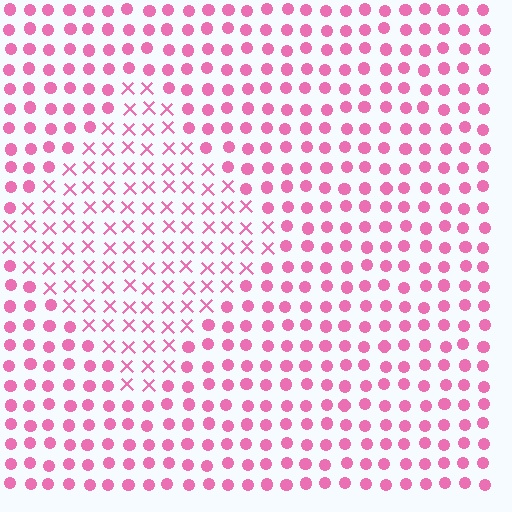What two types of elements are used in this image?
The image uses X marks inside the diamond region and circles outside it.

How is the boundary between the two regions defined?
The boundary is defined by a change in element shape: X marks inside vs. circles outside. All elements share the same color and spacing.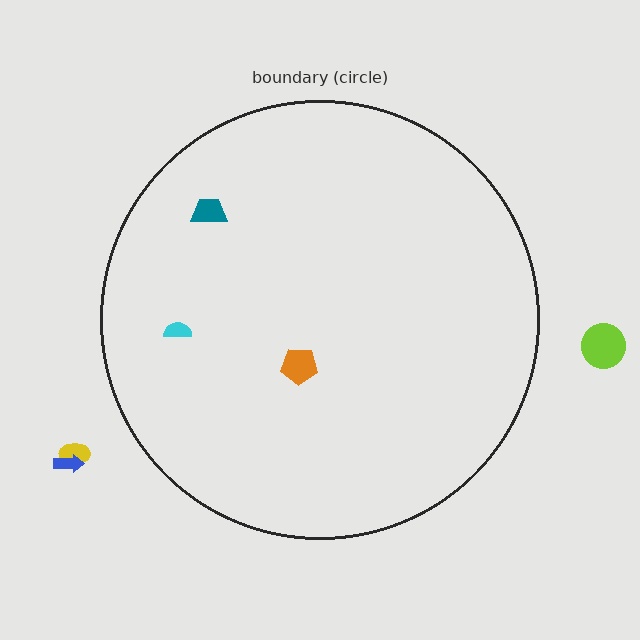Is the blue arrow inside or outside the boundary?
Outside.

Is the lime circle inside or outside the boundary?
Outside.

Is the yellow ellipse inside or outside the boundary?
Outside.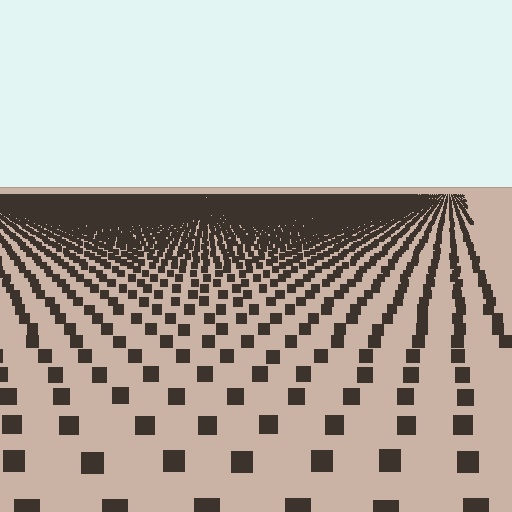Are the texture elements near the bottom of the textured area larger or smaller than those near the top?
Larger. Near the bottom, elements are closer to the viewer and appear at a bigger on-screen size.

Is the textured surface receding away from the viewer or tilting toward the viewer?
The surface is receding away from the viewer. Texture elements get smaller and denser toward the top.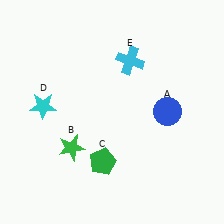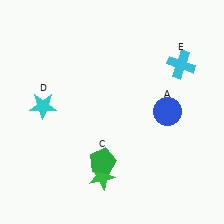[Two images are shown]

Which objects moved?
The objects that moved are: the green star (B), the cyan cross (E).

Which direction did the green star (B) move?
The green star (B) moved right.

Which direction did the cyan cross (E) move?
The cyan cross (E) moved right.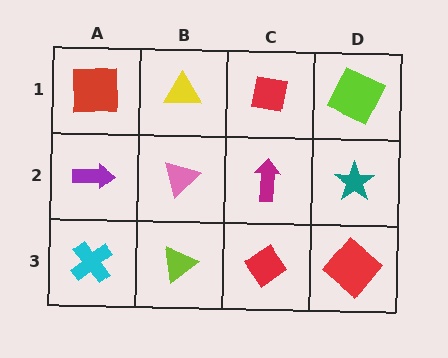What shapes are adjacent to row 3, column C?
A magenta arrow (row 2, column C), a lime triangle (row 3, column B), a red diamond (row 3, column D).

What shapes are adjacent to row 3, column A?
A purple arrow (row 2, column A), a lime triangle (row 3, column B).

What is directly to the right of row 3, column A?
A lime triangle.